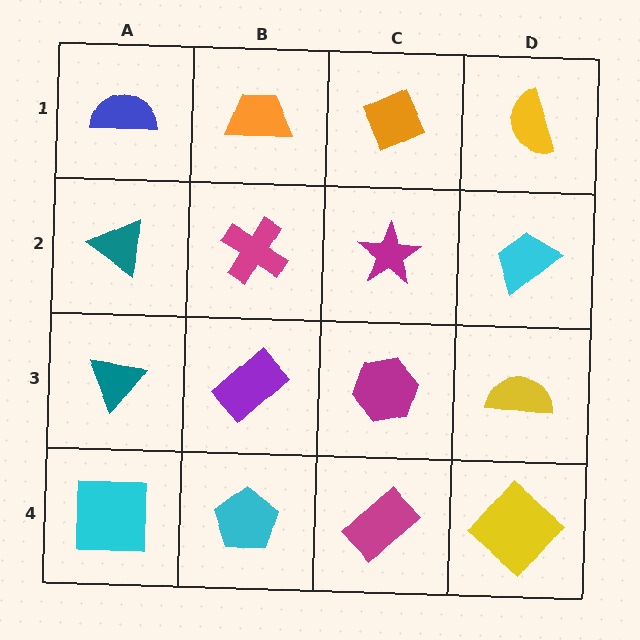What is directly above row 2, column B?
An orange trapezoid.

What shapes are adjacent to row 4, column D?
A yellow semicircle (row 3, column D), a magenta rectangle (row 4, column C).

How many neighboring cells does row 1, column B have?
3.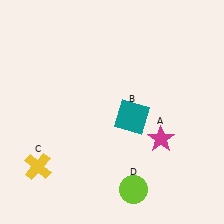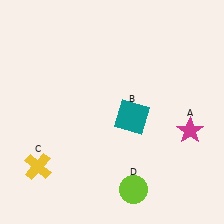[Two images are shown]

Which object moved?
The magenta star (A) moved right.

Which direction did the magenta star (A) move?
The magenta star (A) moved right.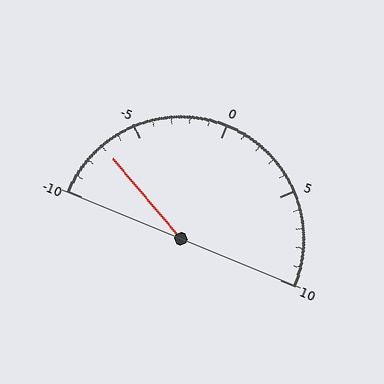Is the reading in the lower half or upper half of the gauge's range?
The reading is in the lower half of the range (-10 to 10).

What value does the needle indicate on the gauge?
The needle indicates approximately -7.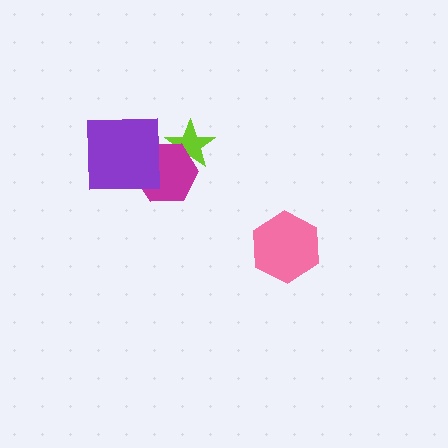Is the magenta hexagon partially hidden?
Yes, it is partially covered by another shape.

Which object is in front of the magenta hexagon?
The purple square is in front of the magenta hexagon.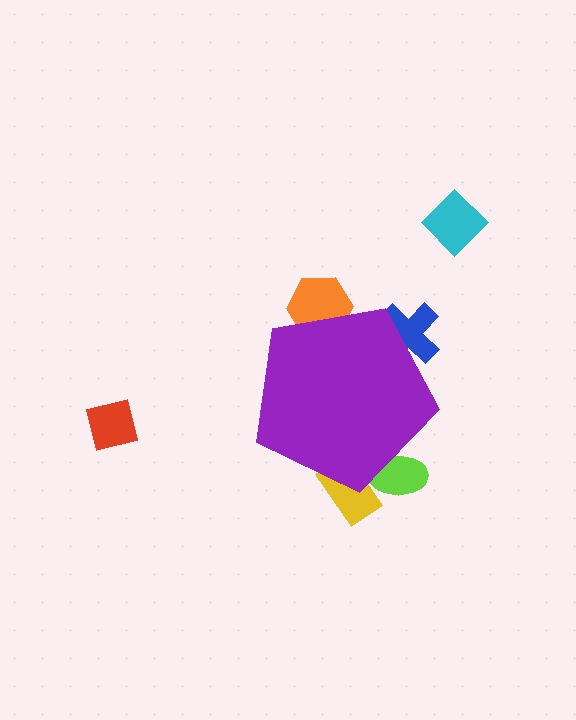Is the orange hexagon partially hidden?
Yes, the orange hexagon is partially hidden behind the purple pentagon.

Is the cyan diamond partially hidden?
No, the cyan diamond is fully visible.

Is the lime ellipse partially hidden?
Yes, the lime ellipse is partially hidden behind the purple pentagon.